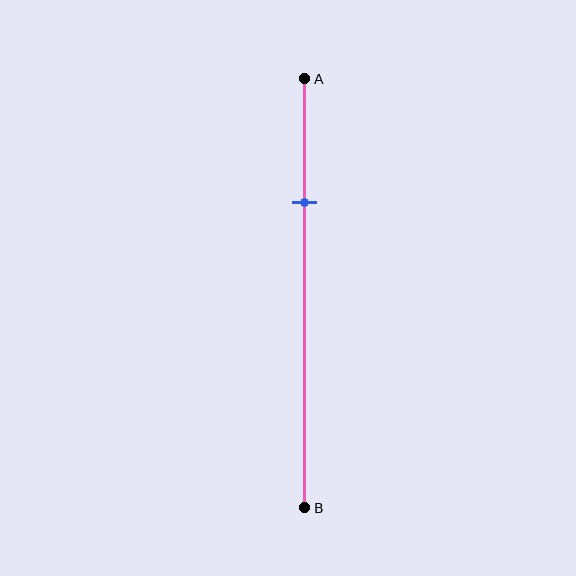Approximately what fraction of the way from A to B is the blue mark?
The blue mark is approximately 30% of the way from A to B.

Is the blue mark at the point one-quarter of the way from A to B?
No, the mark is at about 30% from A, not at the 25% one-quarter point.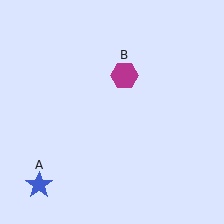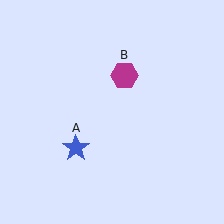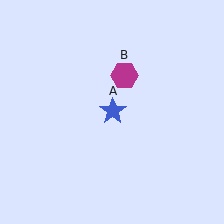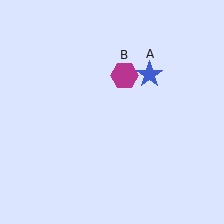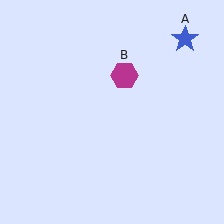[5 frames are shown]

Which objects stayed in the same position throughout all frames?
Magenta hexagon (object B) remained stationary.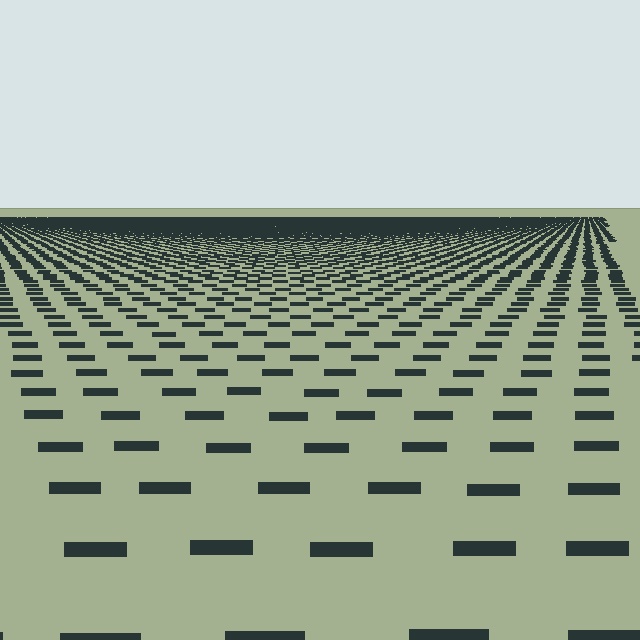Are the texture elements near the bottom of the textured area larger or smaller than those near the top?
Larger. Near the bottom, elements are closer to the viewer and appear at a bigger on-screen size.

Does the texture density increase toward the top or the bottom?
Density increases toward the top.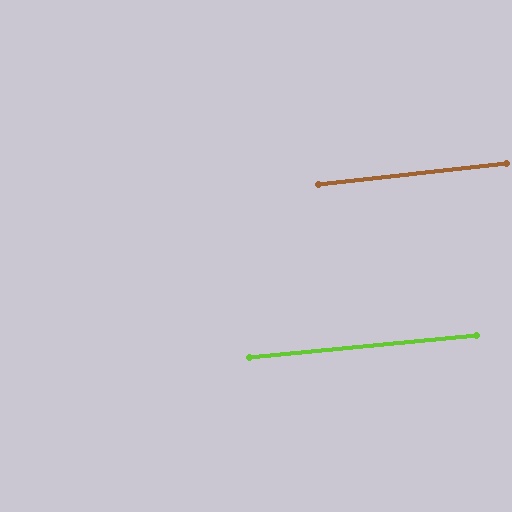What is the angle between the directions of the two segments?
Approximately 1 degree.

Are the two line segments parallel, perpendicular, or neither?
Parallel — their directions differ by only 0.8°.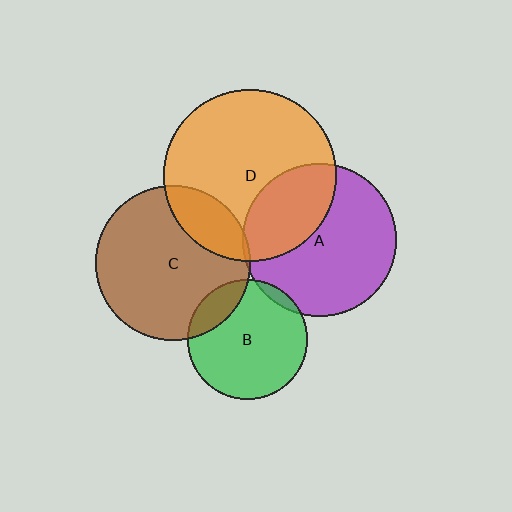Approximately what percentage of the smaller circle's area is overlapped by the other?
Approximately 20%.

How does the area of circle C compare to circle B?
Approximately 1.7 times.